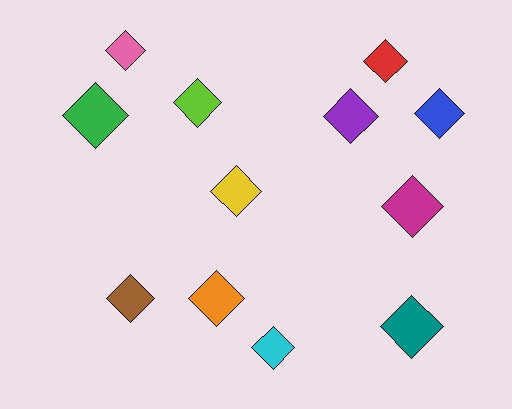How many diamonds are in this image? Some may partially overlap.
There are 12 diamonds.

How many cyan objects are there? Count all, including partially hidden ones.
There is 1 cyan object.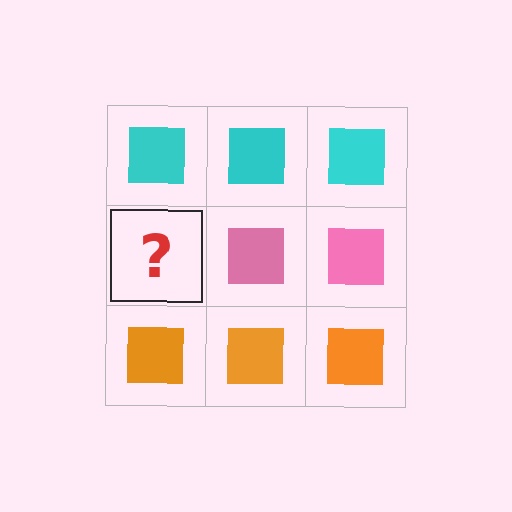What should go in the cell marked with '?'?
The missing cell should contain a pink square.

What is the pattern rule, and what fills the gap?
The rule is that each row has a consistent color. The gap should be filled with a pink square.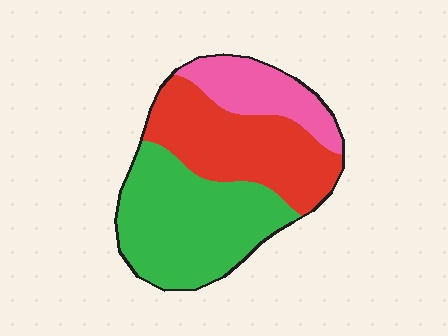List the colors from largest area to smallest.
From largest to smallest: green, red, pink.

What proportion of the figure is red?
Red takes up between a quarter and a half of the figure.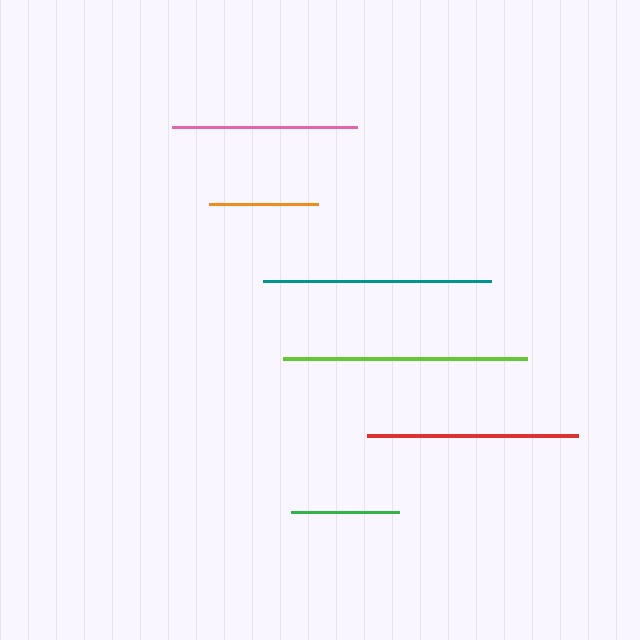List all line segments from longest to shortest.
From longest to shortest: lime, teal, red, pink, orange, green.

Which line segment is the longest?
The lime line is the longest at approximately 245 pixels.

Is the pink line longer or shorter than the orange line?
The pink line is longer than the orange line.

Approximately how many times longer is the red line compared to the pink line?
The red line is approximately 1.1 times the length of the pink line.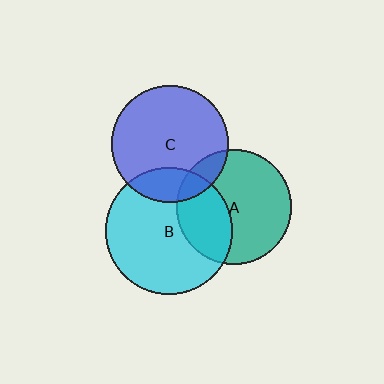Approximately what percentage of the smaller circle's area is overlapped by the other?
Approximately 10%.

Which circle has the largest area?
Circle B (cyan).